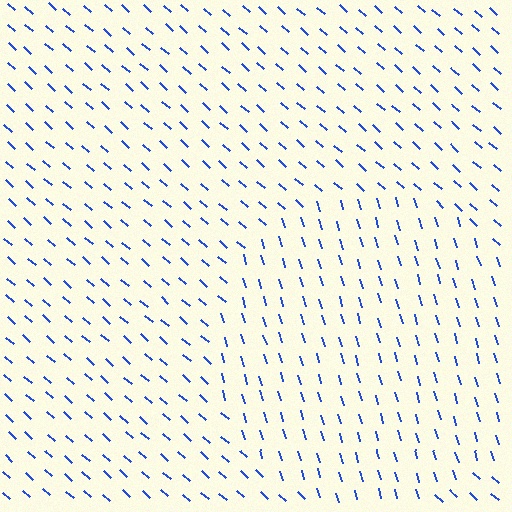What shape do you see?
I see a circle.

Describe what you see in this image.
The image is filled with small blue line segments. A circle region in the image has lines oriented differently from the surrounding lines, creating a visible texture boundary.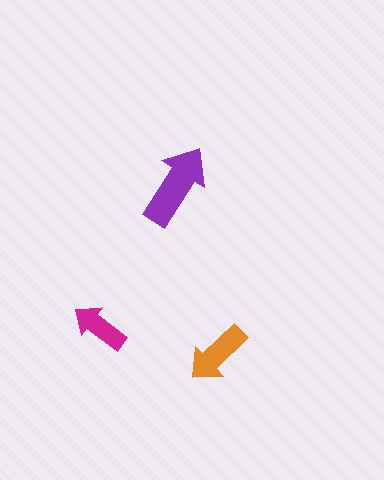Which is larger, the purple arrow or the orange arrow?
The purple one.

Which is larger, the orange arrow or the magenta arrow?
The orange one.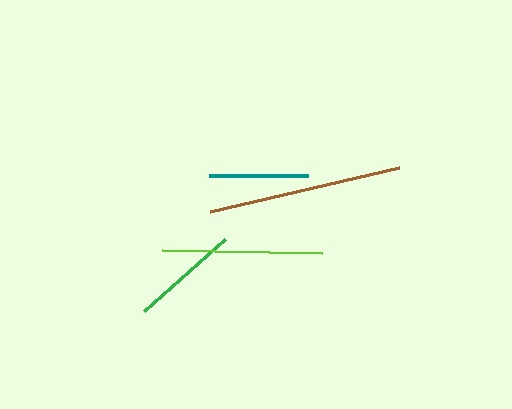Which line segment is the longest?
The brown line is the longest at approximately 194 pixels.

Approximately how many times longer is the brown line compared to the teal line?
The brown line is approximately 2.0 times the length of the teal line.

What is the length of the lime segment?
The lime segment is approximately 160 pixels long.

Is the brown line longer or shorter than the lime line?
The brown line is longer than the lime line.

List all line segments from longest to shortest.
From longest to shortest: brown, lime, green, teal.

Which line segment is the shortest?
The teal line is the shortest at approximately 99 pixels.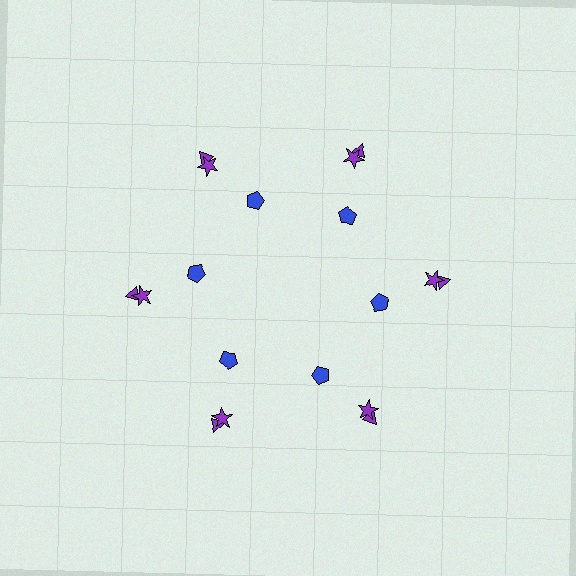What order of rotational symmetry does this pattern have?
This pattern has 6-fold rotational symmetry.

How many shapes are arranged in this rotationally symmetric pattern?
There are 18 shapes, arranged in 6 groups of 3.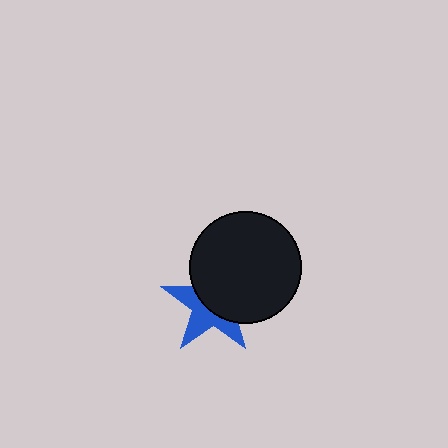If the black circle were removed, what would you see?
You would see the complete blue star.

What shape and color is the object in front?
The object in front is a black circle.